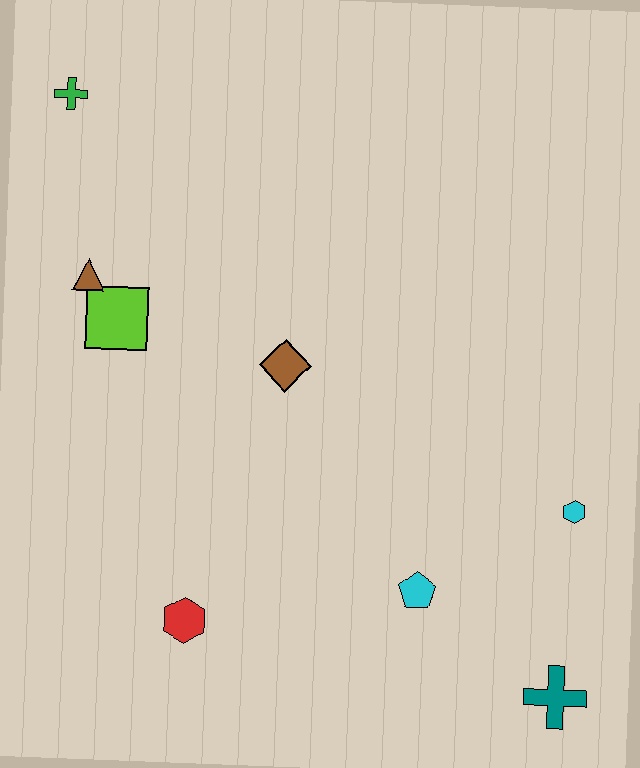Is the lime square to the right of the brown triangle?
Yes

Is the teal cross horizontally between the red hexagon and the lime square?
No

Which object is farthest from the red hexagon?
The green cross is farthest from the red hexagon.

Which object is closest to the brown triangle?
The lime square is closest to the brown triangle.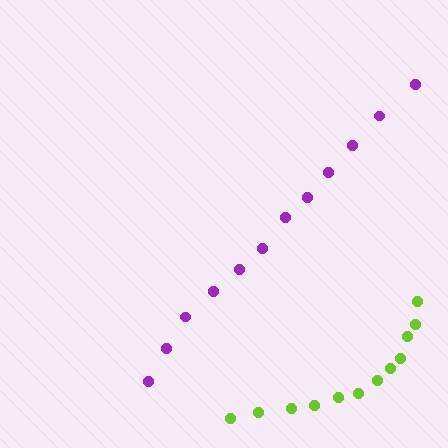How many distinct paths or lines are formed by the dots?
There are 2 distinct paths.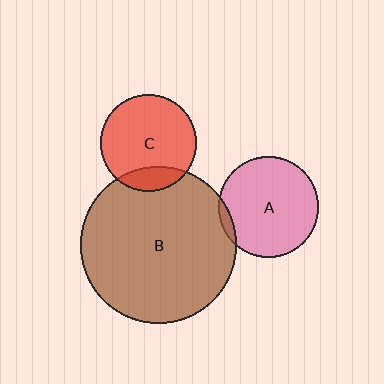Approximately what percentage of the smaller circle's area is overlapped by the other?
Approximately 5%.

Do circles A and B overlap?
Yes.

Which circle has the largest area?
Circle B (brown).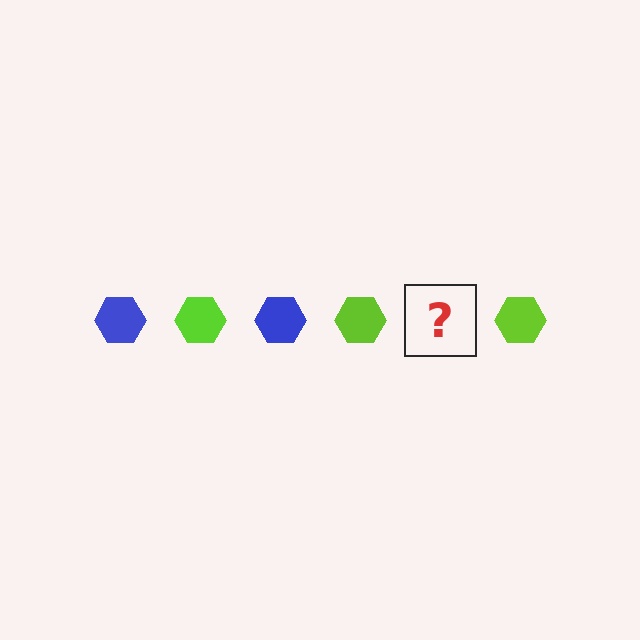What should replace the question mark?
The question mark should be replaced with a blue hexagon.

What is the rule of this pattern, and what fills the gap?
The rule is that the pattern cycles through blue, lime hexagons. The gap should be filled with a blue hexagon.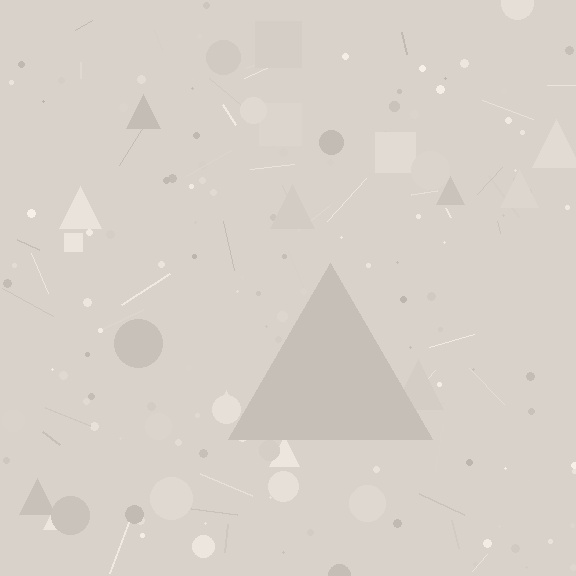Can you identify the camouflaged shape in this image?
The camouflaged shape is a triangle.